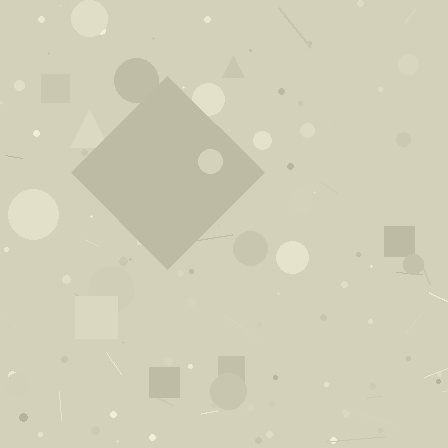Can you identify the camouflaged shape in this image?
The camouflaged shape is a diamond.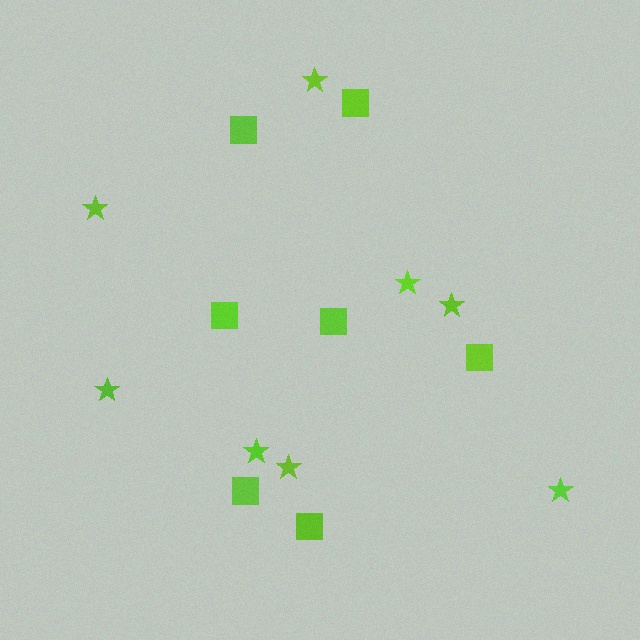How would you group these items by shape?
There are 2 groups: one group of squares (7) and one group of stars (8).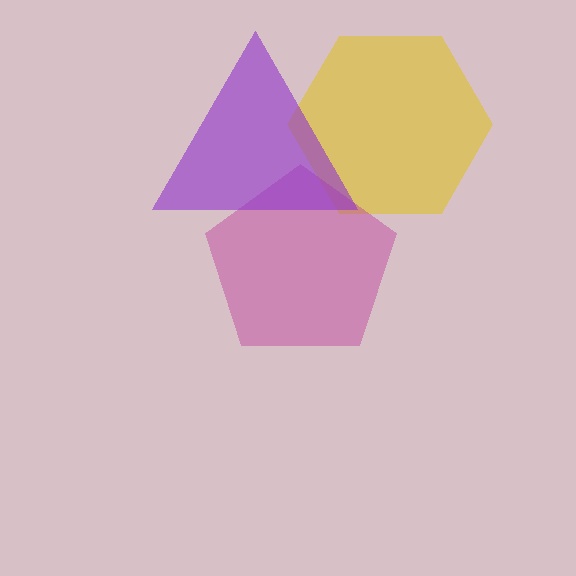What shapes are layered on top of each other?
The layered shapes are: a yellow hexagon, a magenta pentagon, a purple triangle.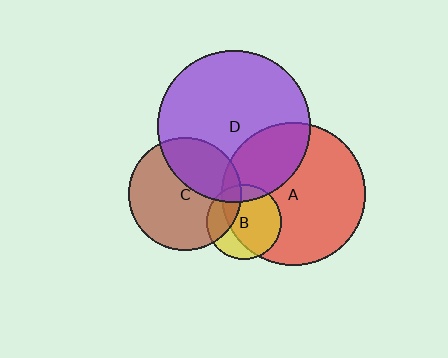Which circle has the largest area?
Circle D (purple).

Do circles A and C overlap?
Yes.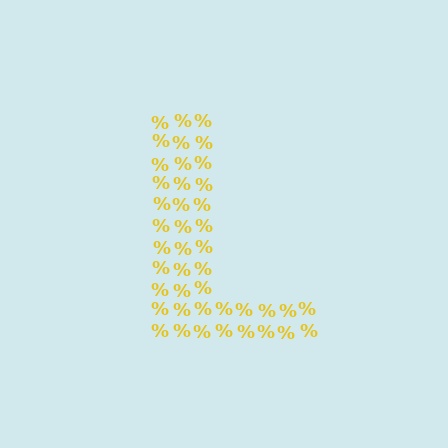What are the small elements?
The small elements are percent signs.